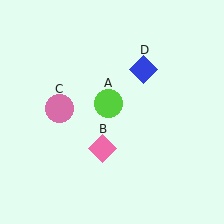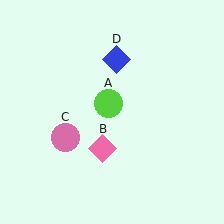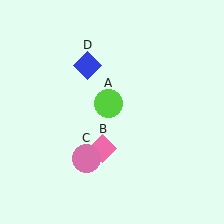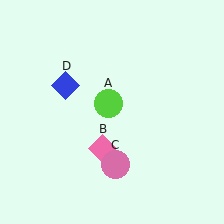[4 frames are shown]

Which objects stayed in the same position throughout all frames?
Lime circle (object A) and pink diamond (object B) remained stationary.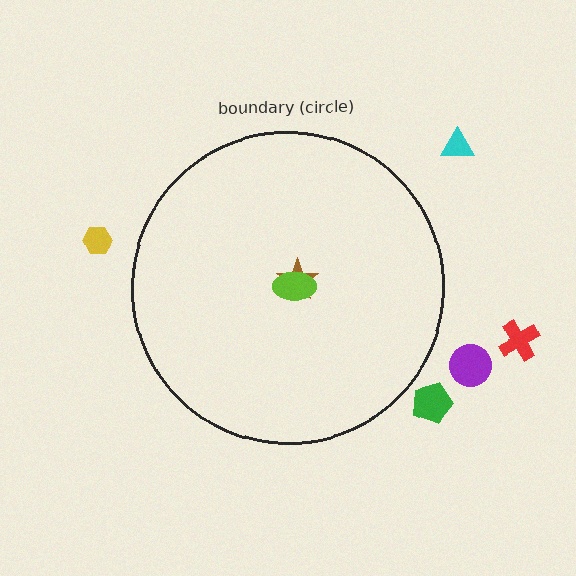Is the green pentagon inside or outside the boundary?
Outside.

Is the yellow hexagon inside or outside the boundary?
Outside.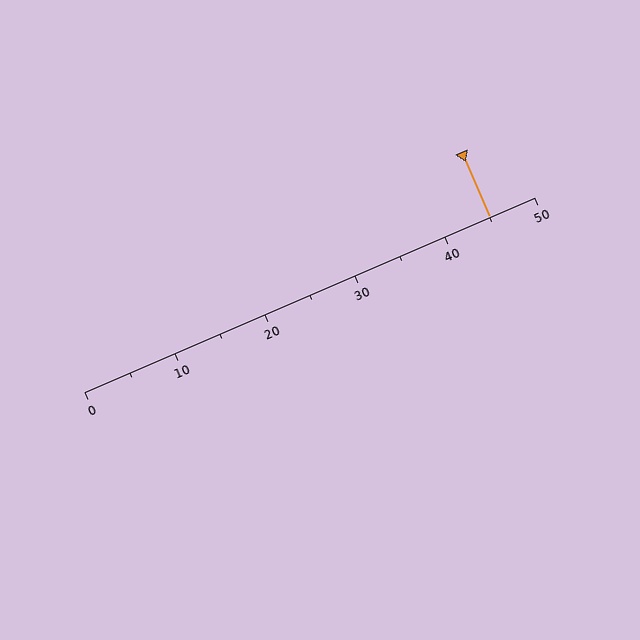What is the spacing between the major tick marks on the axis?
The major ticks are spaced 10 apart.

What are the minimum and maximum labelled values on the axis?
The axis runs from 0 to 50.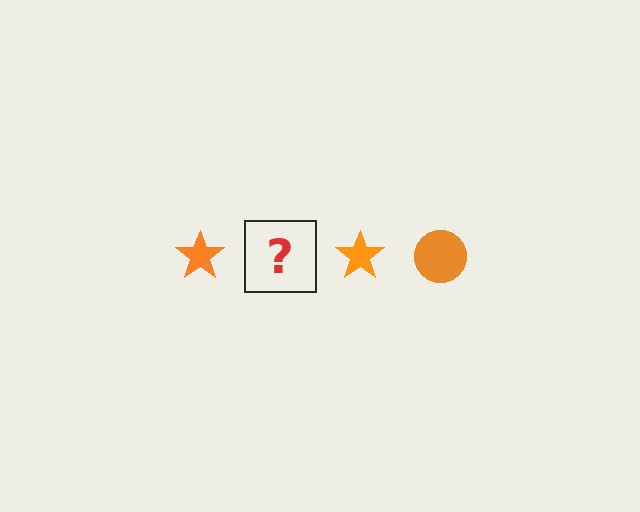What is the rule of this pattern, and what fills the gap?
The rule is that the pattern cycles through star, circle shapes in orange. The gap should be filled with an orange circle.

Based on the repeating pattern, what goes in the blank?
The blank should be an orange circle.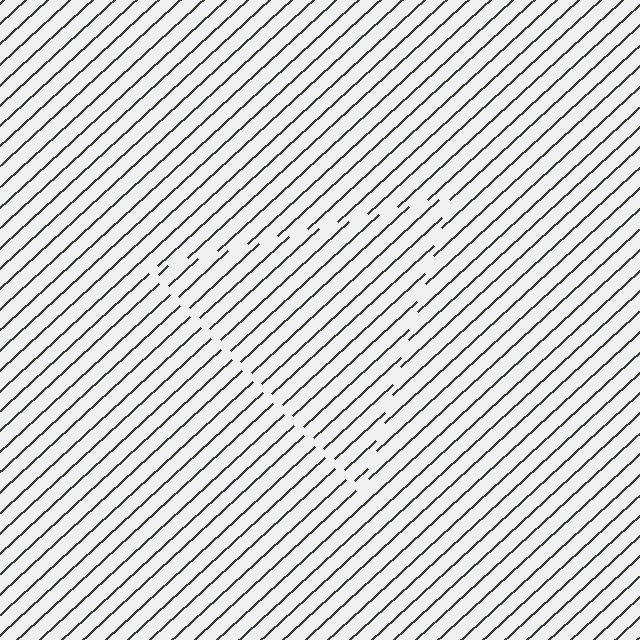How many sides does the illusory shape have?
3 sides — the line-ends trace a triangle.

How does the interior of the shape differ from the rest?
The interior of the shape contains the same grating, shifted by half a period — the contour is defined by the phase discontinuity where line-ends from the inner and outer gratings abut.